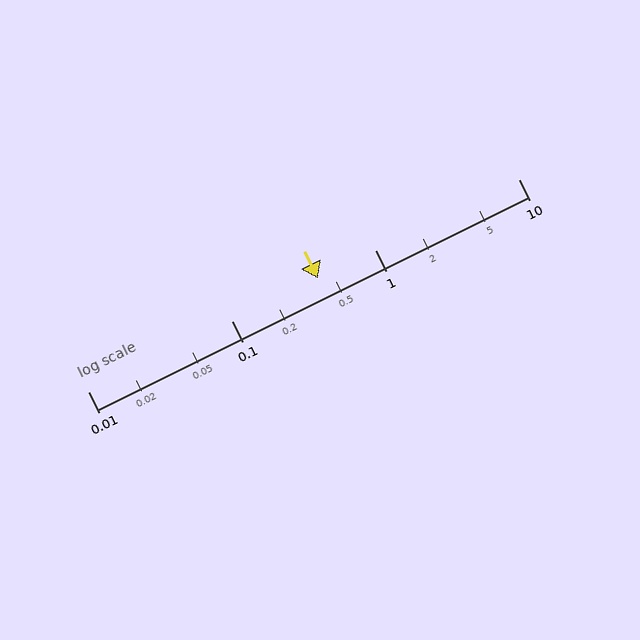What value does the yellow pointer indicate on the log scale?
The pointer indicates approximately 0.4.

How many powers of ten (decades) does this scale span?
The scale spans 3 decades, from 0.01 to 10.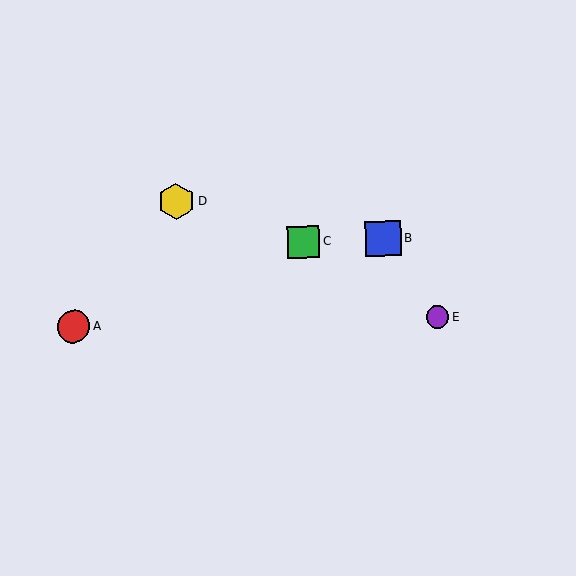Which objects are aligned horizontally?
Objects A, E are aligned horizontally.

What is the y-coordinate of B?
Object B is at y≈238.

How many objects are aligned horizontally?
2 objects (A, E) are aligned horizontally.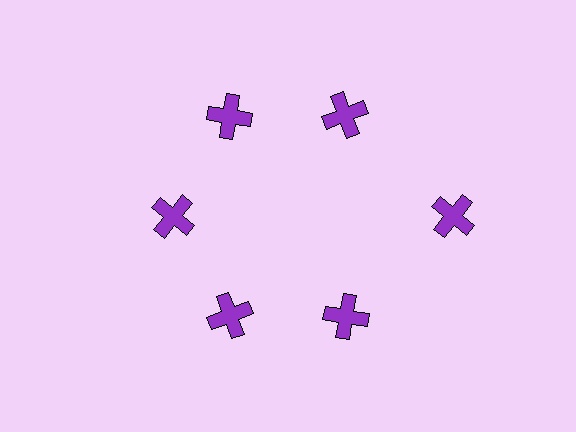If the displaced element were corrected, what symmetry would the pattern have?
It would have 6-fold rotational symmetry — the pattern would map onto itself every 60 degrees.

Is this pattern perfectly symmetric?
No. The 6 purple crosses are arranged in a ring, but one element near the 3 o'clock position is pushed outward from the center, breaking the 6-fold rotational symmetry.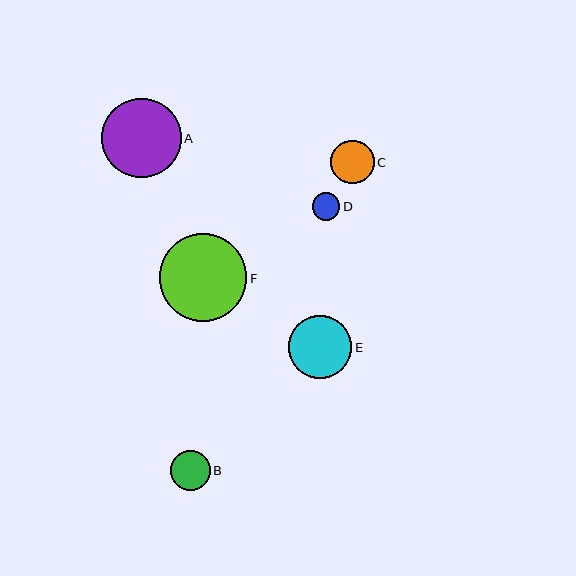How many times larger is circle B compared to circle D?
Circle B is approximately 1.4 times the size of circle D.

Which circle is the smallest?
Circle D is the smallest with a size of approximately 28 pixels.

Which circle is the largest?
Circle F is the largest with a size of approximately 88 pixels.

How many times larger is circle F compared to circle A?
Circle F is approximately 1.1 times the size of circle A.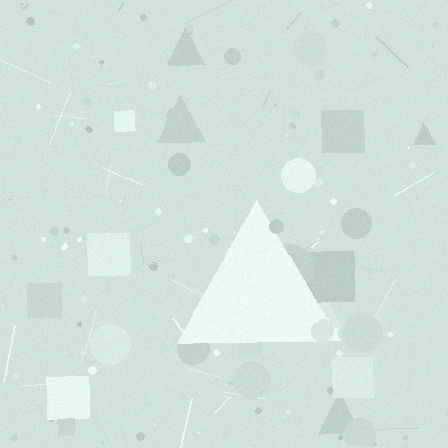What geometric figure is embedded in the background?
A triangle is embedded in the background.